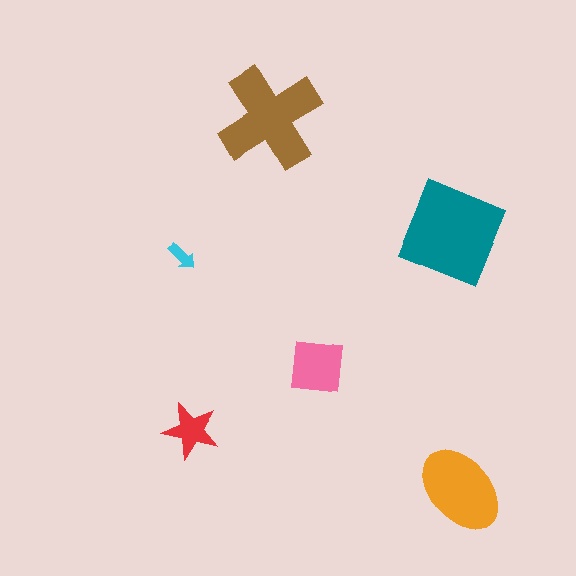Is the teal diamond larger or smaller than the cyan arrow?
Larger.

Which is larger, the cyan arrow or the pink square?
The pink square.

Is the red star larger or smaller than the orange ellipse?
Smaller.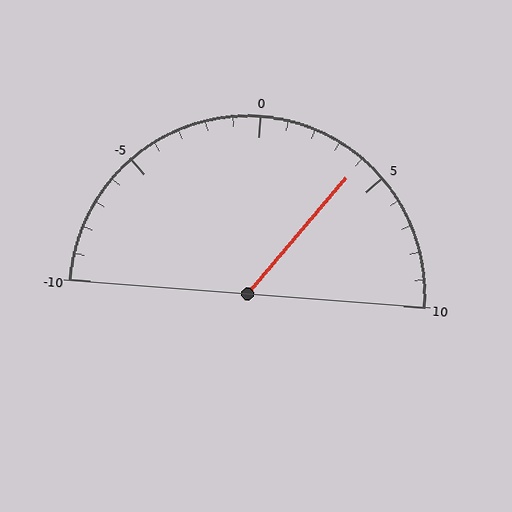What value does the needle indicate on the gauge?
The needle indicates approximately 4.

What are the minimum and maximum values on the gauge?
The gauge ranges from -10 to 10.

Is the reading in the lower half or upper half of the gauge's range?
The reading is in the upper half of the range (-10 to 10).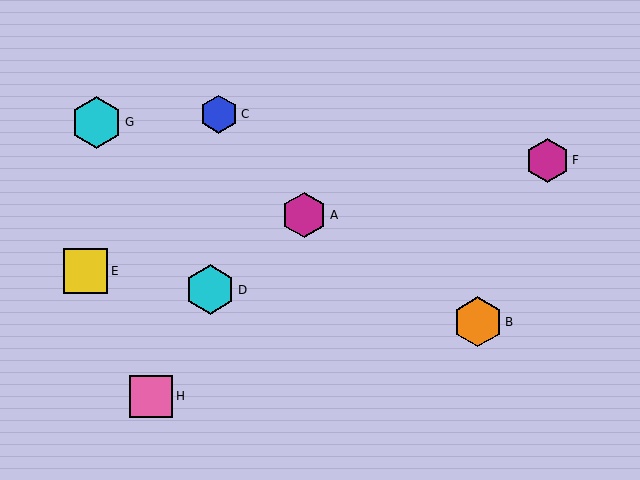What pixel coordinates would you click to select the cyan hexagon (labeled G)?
Click at (97, 122) to select the cyan hexagon G.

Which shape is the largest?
The cyan hexagon (labeled G) is the largest.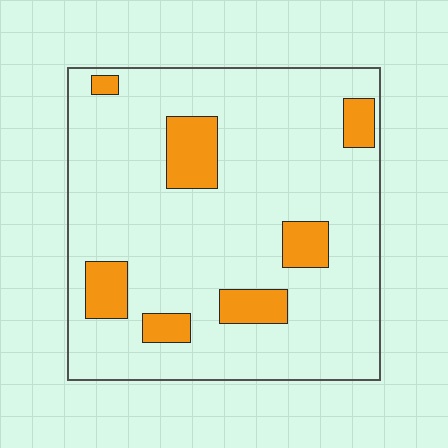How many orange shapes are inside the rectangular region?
7.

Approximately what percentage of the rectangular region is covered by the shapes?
Approximately 15%.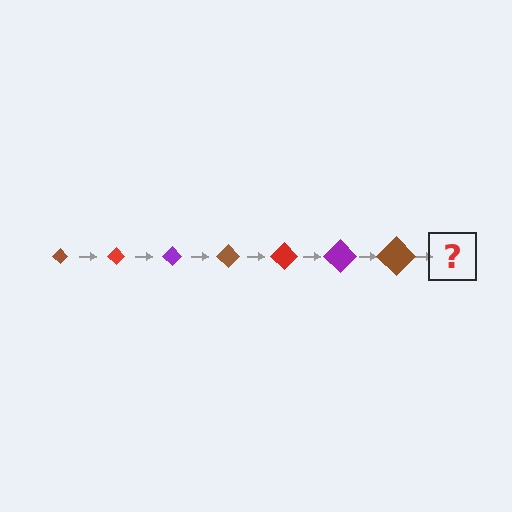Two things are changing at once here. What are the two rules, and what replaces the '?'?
The two rules are that the diamond grows larger each step and the color cycles through brown, red, and purple. The '?' should be a red diamond, larger than the previous one.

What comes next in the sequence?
The next element should be a red diamond, larger than the previous one.